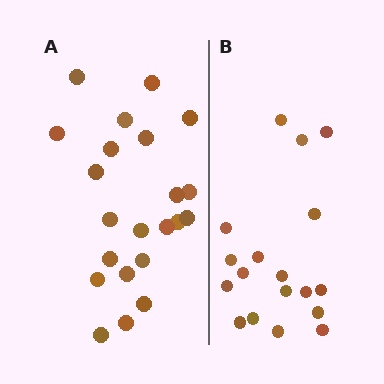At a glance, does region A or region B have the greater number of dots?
Region A (the left region) has more dots.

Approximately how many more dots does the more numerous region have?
Region A has about 4 more dots than region B.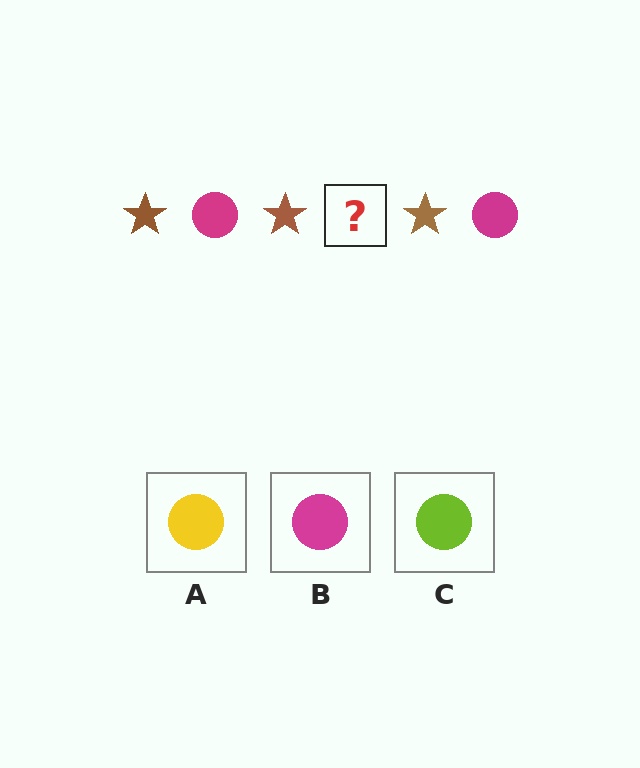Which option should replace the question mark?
Option B.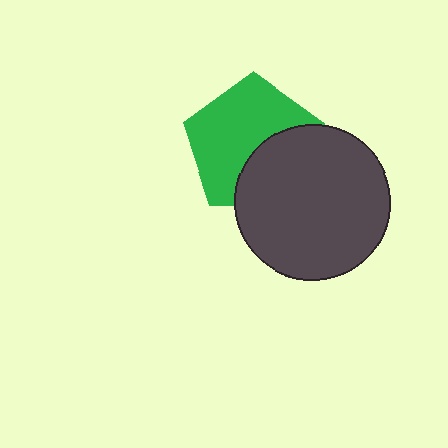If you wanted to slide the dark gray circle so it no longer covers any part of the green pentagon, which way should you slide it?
Slide it toward the lower-right — that is the most direct way to separate the two shapes.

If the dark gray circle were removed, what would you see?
You would see the complete green pentagon.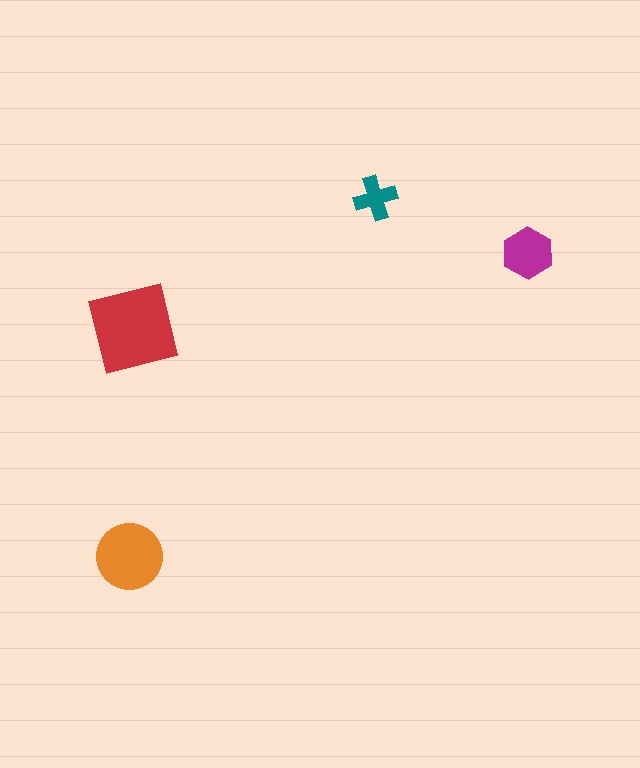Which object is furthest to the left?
The orange circle is leftmost.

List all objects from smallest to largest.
The teal cross, the magenta hexagon, the orange circle, the red square.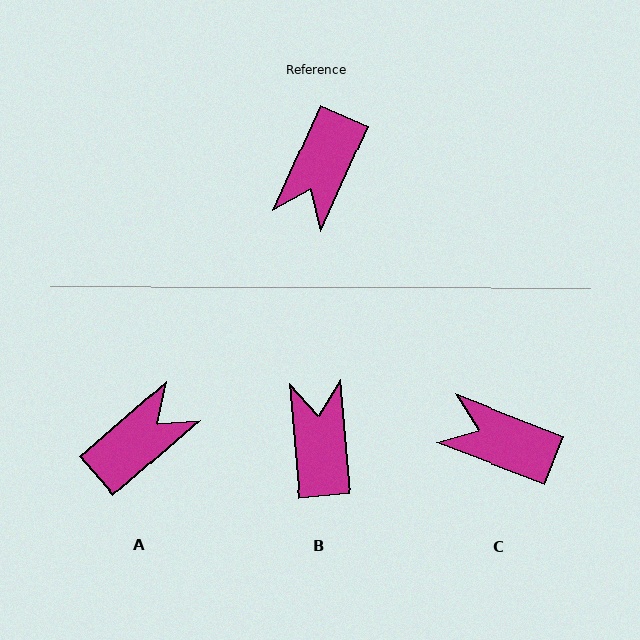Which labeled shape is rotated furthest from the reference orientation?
A, about 155 degrees away.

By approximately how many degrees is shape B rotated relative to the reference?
Approximately 151 degrees clockwise.